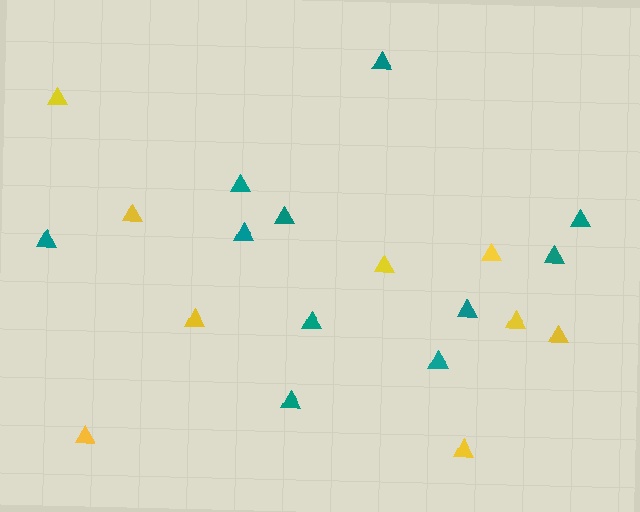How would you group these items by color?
There are 2 groups: one group of teal triangles (11) and one group of yellow triangles (9).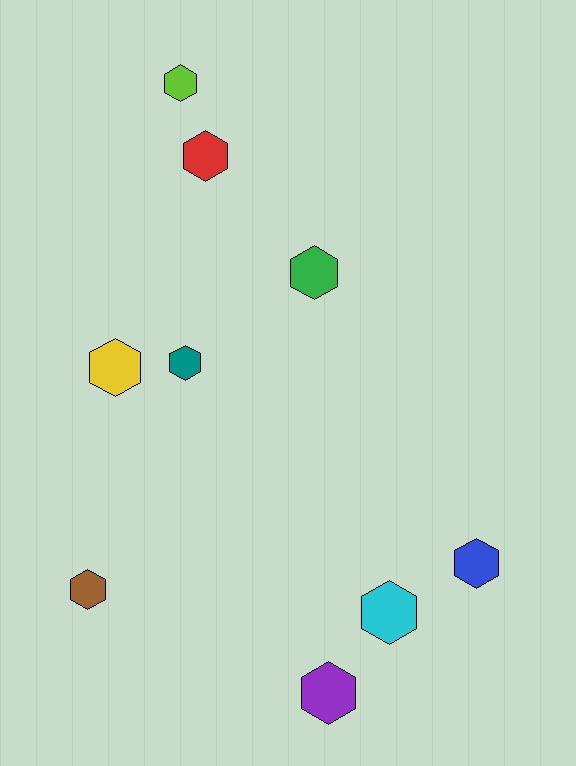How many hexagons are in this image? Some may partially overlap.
There are 9 hexagons.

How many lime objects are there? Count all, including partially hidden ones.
There is 1 lime object.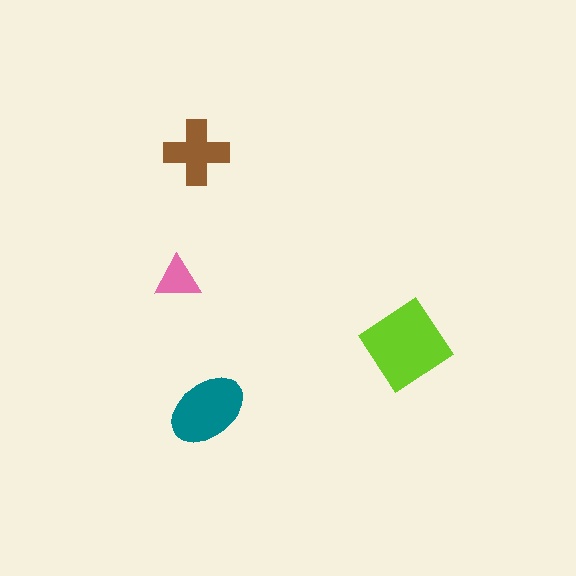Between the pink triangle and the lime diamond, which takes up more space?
The lime diamond.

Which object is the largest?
The lime diamond.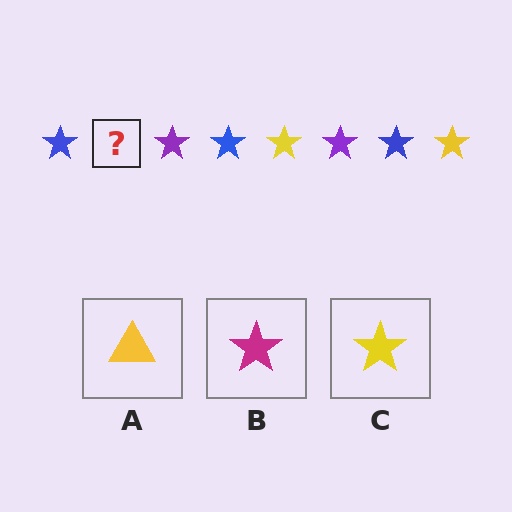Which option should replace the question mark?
Option C.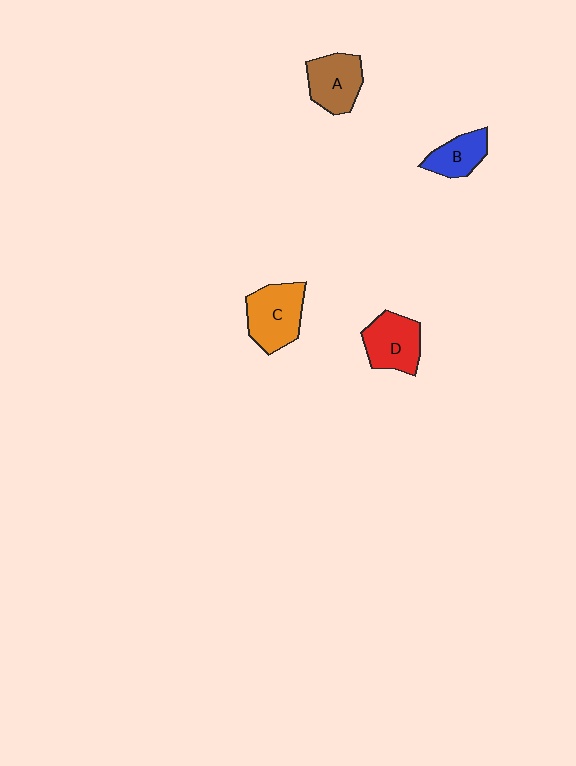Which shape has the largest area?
Shape C (orange).